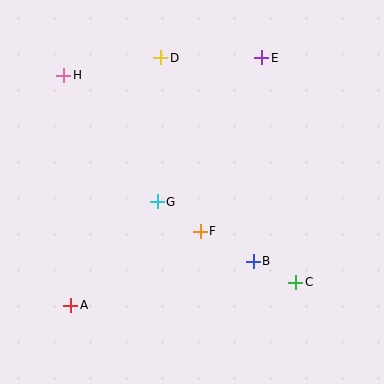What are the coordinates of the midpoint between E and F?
The midpoint between E and F is at (231, 145).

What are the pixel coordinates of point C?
Point C is at (296, 282).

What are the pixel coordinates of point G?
Point G is at (157, 202).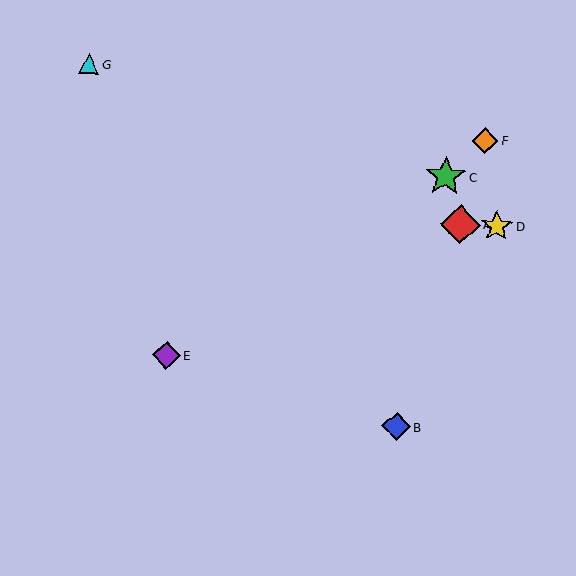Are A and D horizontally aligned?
Yes, both are at y≈224.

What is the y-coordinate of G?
Object G is at y≈64.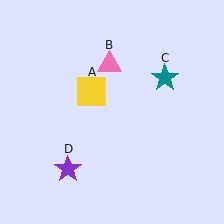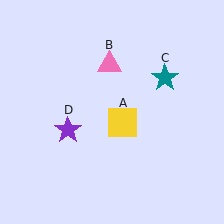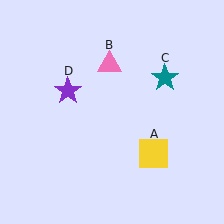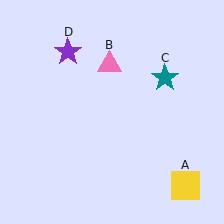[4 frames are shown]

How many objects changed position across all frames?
2 objects changed position: yellow square (object A), purple star (object D).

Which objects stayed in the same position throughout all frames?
Pink triangle (object B) and teal star (object C) remained stationary.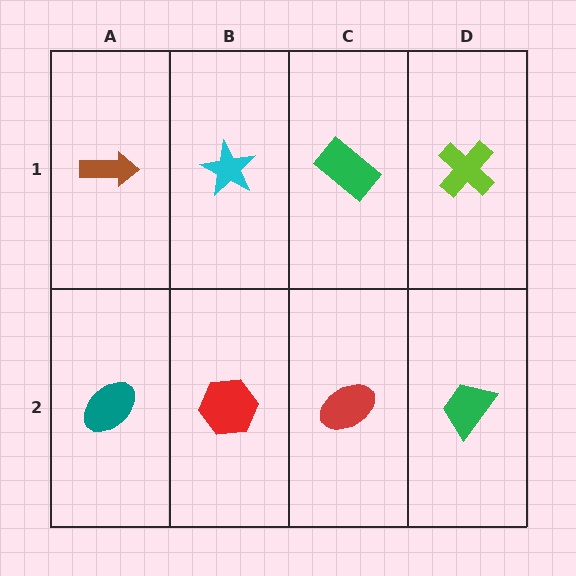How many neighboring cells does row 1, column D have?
2.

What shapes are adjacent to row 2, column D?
A lime cross (row 1, column D), a red ellipse (row 2, column C).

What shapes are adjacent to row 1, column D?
A green trapezoid (row 2, column D), a green rectangle (row 1, column C).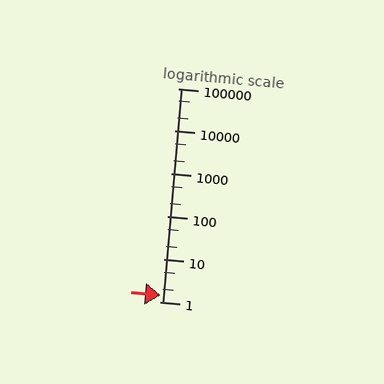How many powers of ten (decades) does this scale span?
The scale spans 5 decades, from 1 to 100000.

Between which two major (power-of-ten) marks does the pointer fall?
The pointer is between 1 and 10.